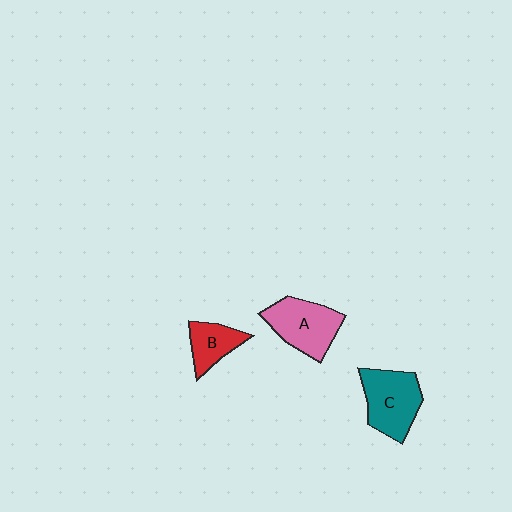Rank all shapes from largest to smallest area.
From largest to smallest: C (teal), A (pink), B (red).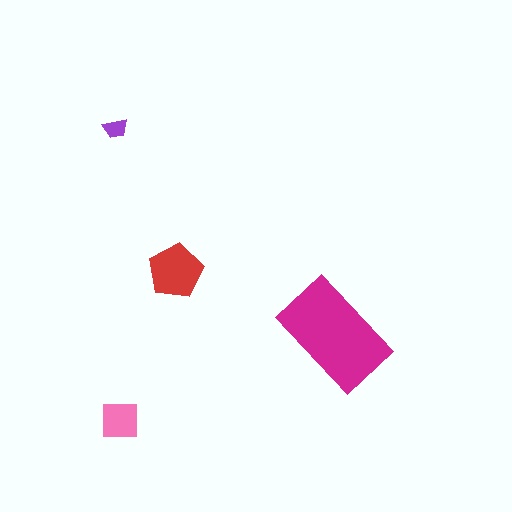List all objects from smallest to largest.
The purple trapezoid, the pink square, the red pentagon, the magenta rectangle.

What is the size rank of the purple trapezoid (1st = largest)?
4th.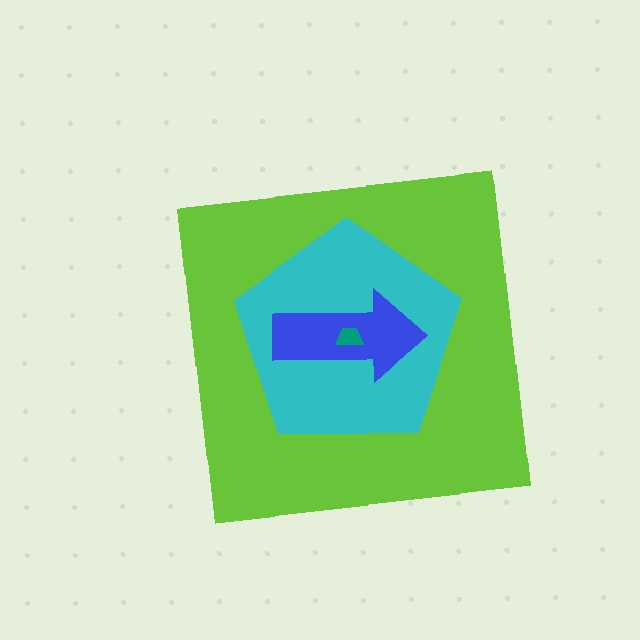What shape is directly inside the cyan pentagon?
The blue arrow.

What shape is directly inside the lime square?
The cyan pentagon.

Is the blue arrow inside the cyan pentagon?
Yes.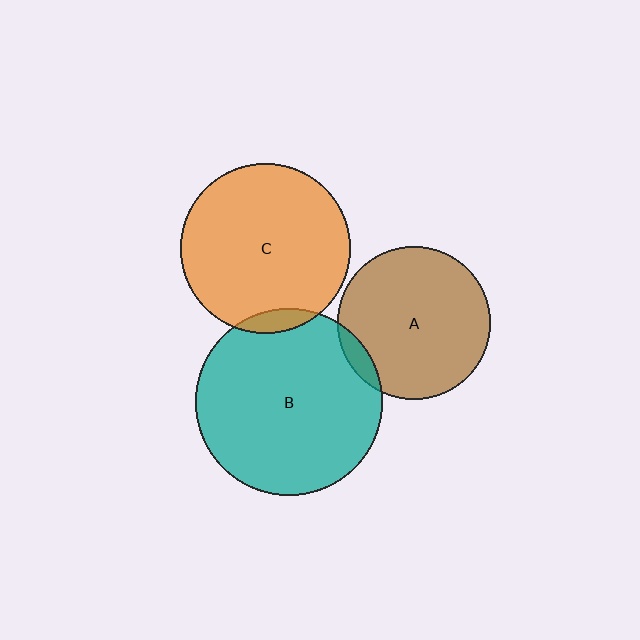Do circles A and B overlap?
Yes.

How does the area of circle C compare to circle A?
Approximately 1.2 times.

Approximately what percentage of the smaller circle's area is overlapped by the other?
Approximately 5%.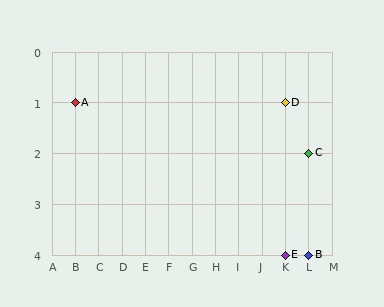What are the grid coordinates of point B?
Point B is at grid coordinates (L, 4).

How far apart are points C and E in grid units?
Points C and E are 1 column and 2 rows apart (about 2.2 grid units diagonally).